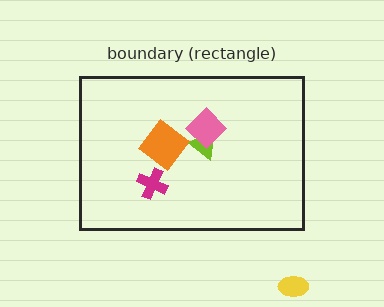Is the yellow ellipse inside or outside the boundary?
Outside.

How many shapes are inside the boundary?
4 inside, 1 outside.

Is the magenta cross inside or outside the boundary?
Inside.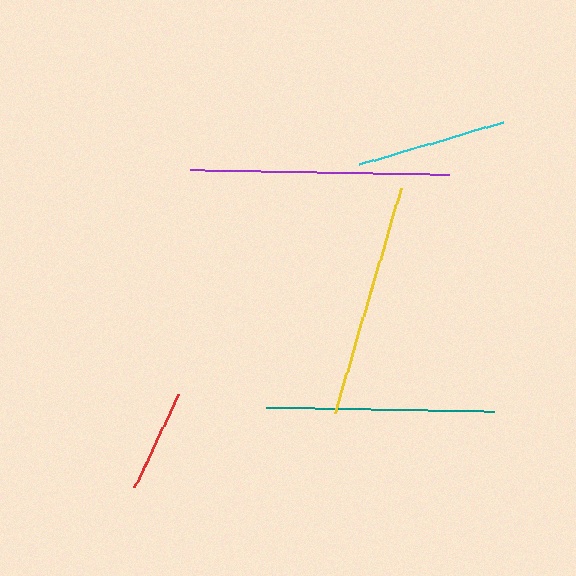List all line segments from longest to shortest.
From longest to shortest: purple, yellow, teal, cyan, red.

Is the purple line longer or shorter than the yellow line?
The purple line is longer than the yellow line.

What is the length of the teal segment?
The teal segment is approximately 228 pixels long.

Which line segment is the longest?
The purple line is the longest at approximately 259 pixels.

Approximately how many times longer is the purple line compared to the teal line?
The purple line is approximately 1.1 times the length of the teal line.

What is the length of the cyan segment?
The cyan segment is approximately 150 pixels long.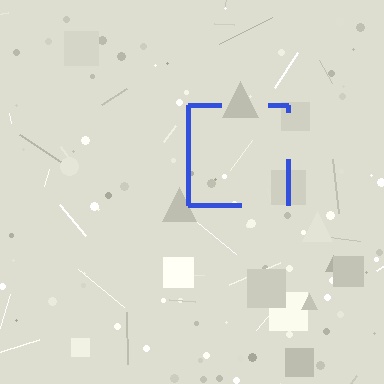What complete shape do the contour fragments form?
The contour fragments form a square.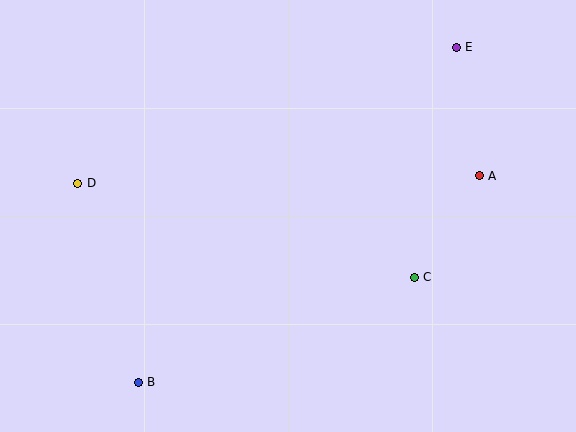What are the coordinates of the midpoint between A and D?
The midpoint between A and D is at (279, 179).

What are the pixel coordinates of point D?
Point D is at (78, 183).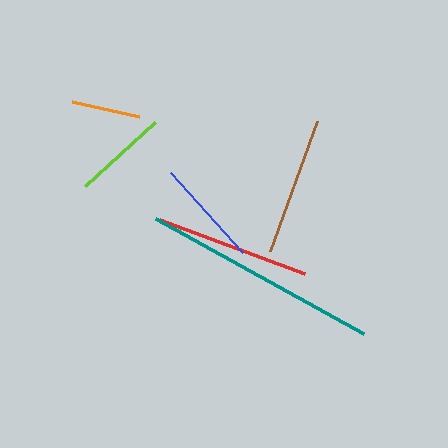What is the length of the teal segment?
The teal segment is approximately 238 pixels long.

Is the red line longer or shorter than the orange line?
The red line is longer than the orange line.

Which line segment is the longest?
The teal line is the longest at approximately 238 pixels.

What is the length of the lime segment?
The lime segment is approximately 95 pixels long.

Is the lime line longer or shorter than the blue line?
The blue line is longer than the lime line.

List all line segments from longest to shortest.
From longest to shortest: teal, red, brown, blue, lime, orange.